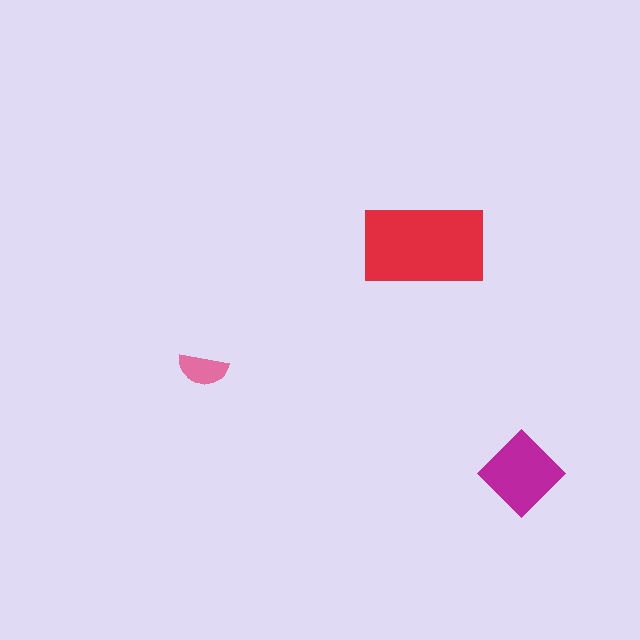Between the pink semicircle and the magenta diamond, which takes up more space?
The magenta diamond.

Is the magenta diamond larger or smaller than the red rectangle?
Smaller.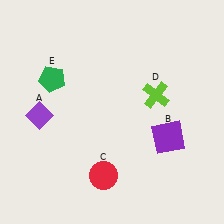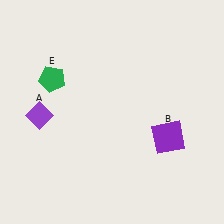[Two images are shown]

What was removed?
The lime cross (D), the red circle (C) were removed in Image 2.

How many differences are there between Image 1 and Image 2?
There are 2 differences between the two images.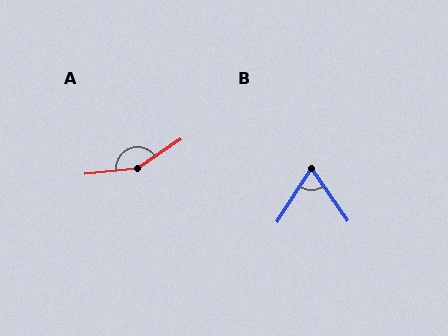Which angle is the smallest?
B, at approximately 67 degrees.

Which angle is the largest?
A, at approximately 152 degrees.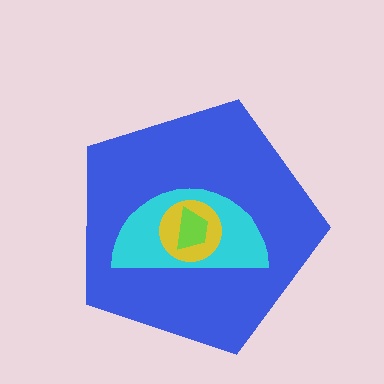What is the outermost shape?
The blue pentagon.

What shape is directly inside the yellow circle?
The lime trapezoid.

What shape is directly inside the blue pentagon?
The cyan semicircle.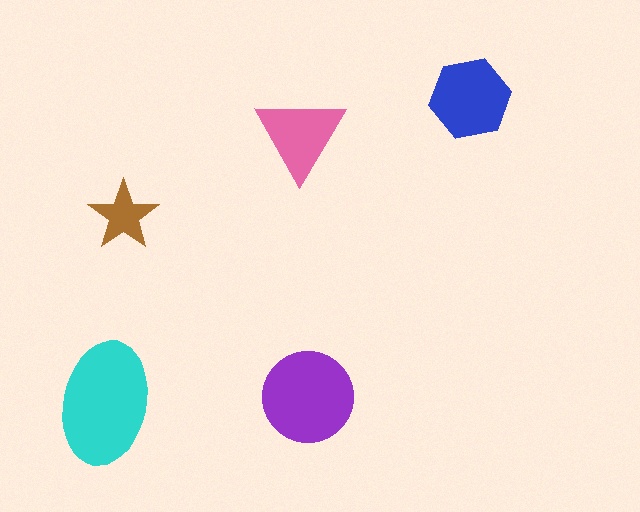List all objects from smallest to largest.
The brown star, the pink triangle, the blue hexagon, the purple circle, the cyan ellipse.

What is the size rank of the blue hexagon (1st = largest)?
3rd.